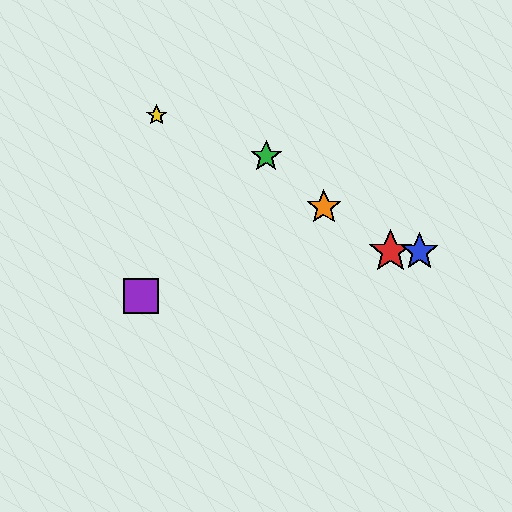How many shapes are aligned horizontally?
2 shapes (the red star, the blue star) are aligned horizontally.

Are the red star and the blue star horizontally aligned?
Yes, both are at y≈252.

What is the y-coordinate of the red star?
The red star is at y≈252.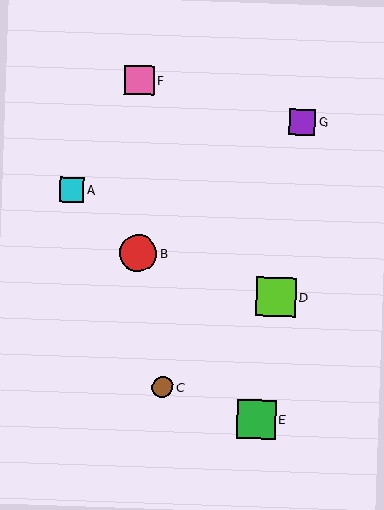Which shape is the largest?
The lime square (labeled D) is the largest.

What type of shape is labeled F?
Shape F is a pink square.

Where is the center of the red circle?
The center of the red circle is at (138, 253).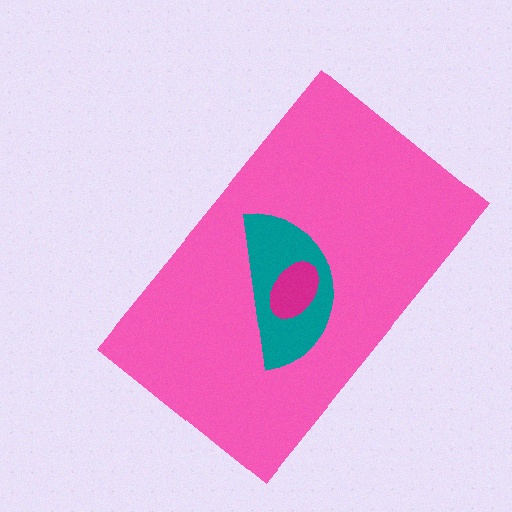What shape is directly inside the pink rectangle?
The teal semicircle.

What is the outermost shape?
The pink rectangle.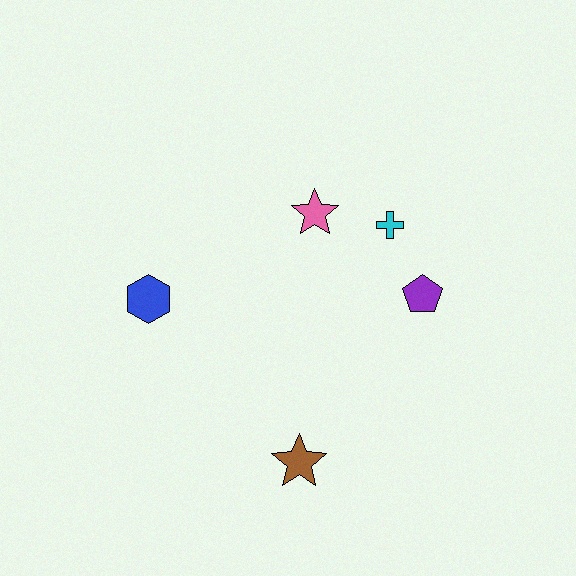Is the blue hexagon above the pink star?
No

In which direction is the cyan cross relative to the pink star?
The cyan cross is to the right of the pink star.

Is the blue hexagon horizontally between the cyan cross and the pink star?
No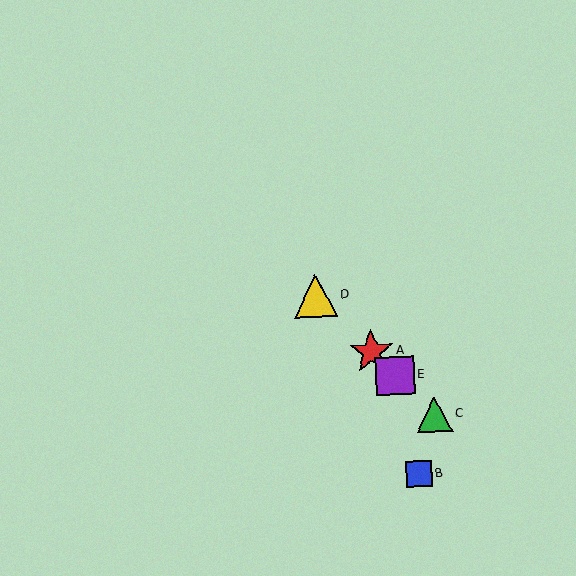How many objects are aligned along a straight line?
4 objects (A, C, D, E) are aligned along a straight line.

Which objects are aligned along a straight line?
Objects A, C, D, E are aligned along a straight line.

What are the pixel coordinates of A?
Object A is at (371, 352).